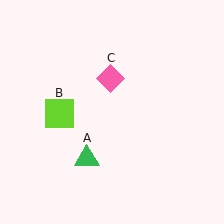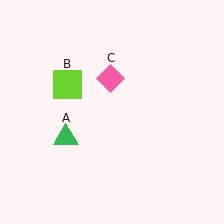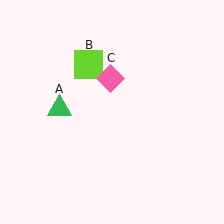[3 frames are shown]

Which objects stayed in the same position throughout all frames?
Pink diamond (object C) remained stationary.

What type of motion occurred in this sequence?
The green triangle (object A), lime square (object B) rotated clockwise around the center of the scene.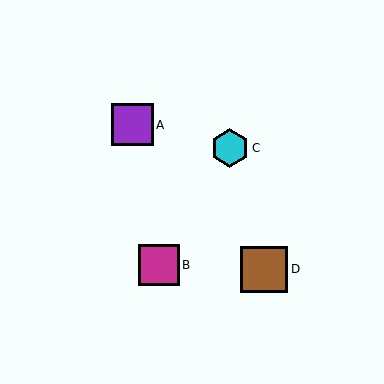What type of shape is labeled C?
Shape C is a cyan hexagon.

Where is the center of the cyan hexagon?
The center of the cyan hexagon is at (230, 148).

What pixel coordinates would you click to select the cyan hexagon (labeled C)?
Click at (230, 148) to select the cyan hexagon C.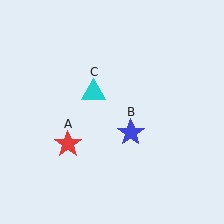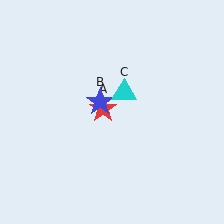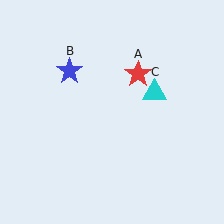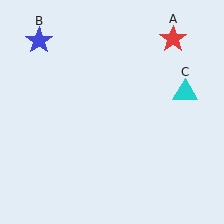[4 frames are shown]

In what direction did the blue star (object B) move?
The blue star (object B) moved up and to the left.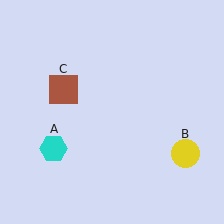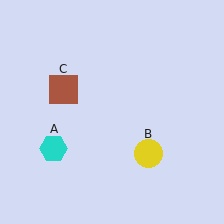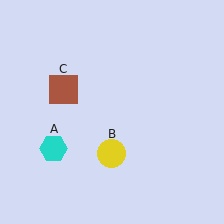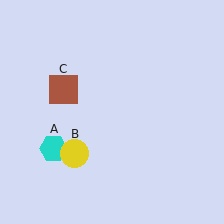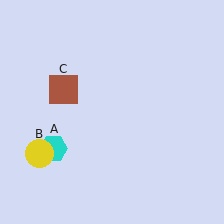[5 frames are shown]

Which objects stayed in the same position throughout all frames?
Cyan hexagon (object A) and brown square (object C) remained stationary.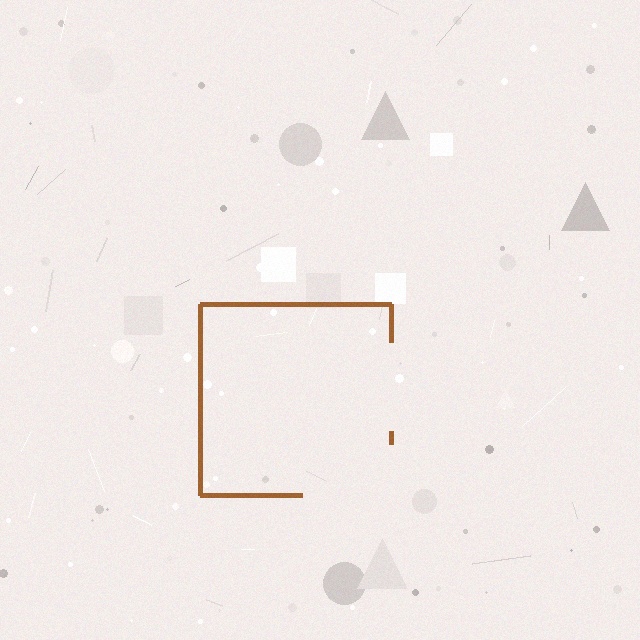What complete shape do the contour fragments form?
The contour fragments form a square.